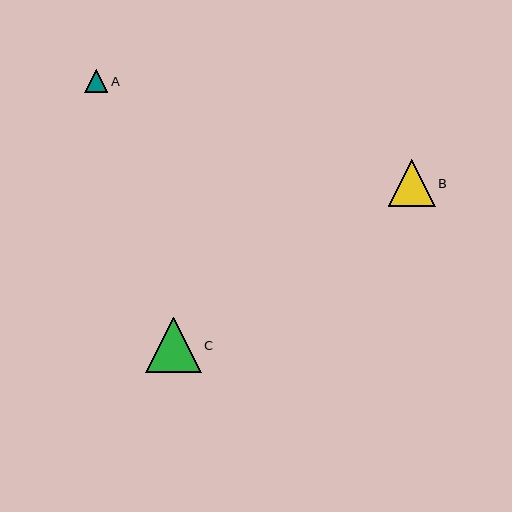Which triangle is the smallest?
Triangle A is the smallest with a size of approximately 23 pixels.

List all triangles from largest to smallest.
From largest to smallest: C, B, A.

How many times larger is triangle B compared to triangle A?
Triangle B is approximately 2.0 times the size of triangle A.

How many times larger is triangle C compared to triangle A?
Triangle C is approximately 2.4 times the size of triangle A.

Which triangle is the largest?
Triangle C is the largest with a size of approximately 56 pixels.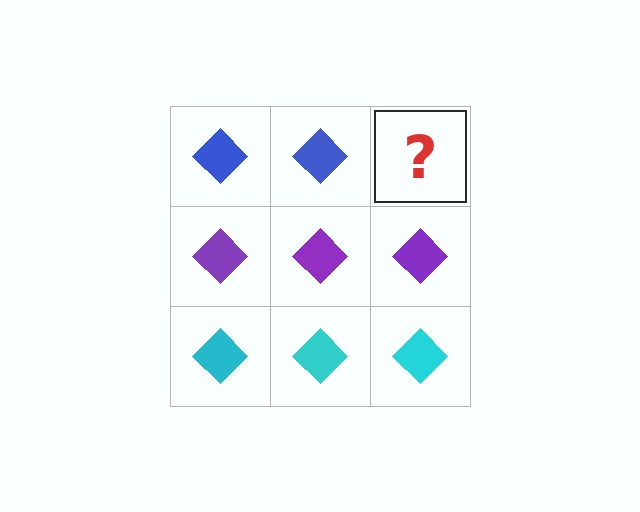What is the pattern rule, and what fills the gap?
The rule is that each row has a consistent color. The gap should be filled with a blue diamond.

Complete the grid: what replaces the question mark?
The question mark should be replaced with a blue diamond.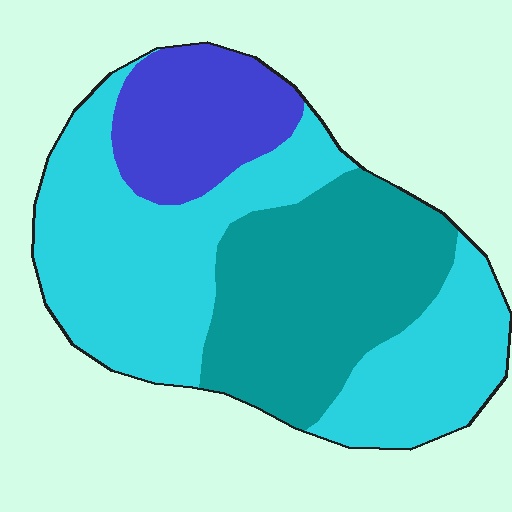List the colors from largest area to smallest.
From largest to smallest: cyan, teal, blue.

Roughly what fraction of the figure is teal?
Teal takes up about one third (1/3) of the figure.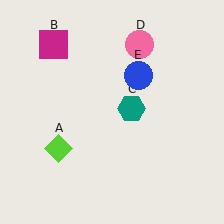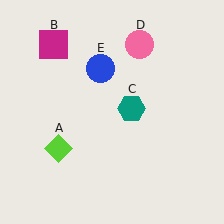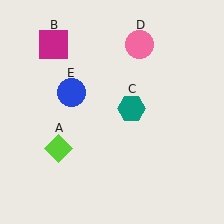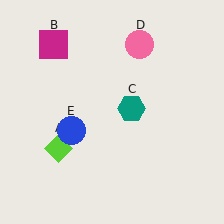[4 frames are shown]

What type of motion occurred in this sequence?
The blue circle (object E) rotated counterclockwise around the center of the scene.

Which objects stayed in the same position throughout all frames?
Lime diamond (object A) and magenta square (object B) and teal hexagon (object C) and pink circle (object D) remained stationary.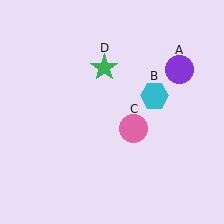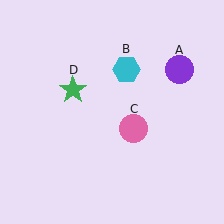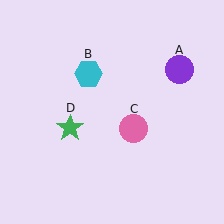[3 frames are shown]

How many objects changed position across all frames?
2 objects changed position: cyan hexagon (object B), green star (object D).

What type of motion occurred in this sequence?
The cyan hexagon (object B), green star (object D) rotated counterclockwise around the center of the scene.